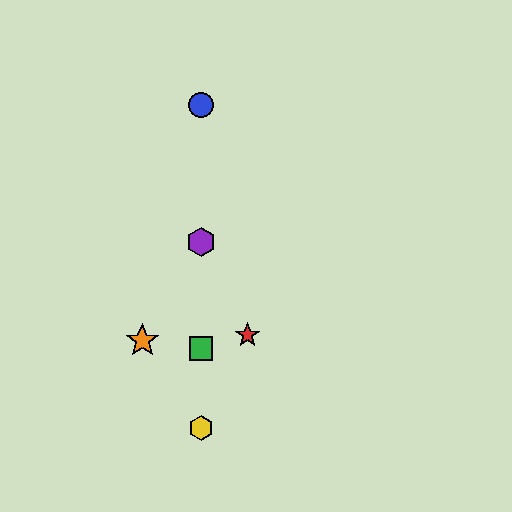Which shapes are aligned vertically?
The blue circle, the green square, the yellow hexagon, the purple hexagon are aligned vertically.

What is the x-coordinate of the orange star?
The orange star is at x≈142.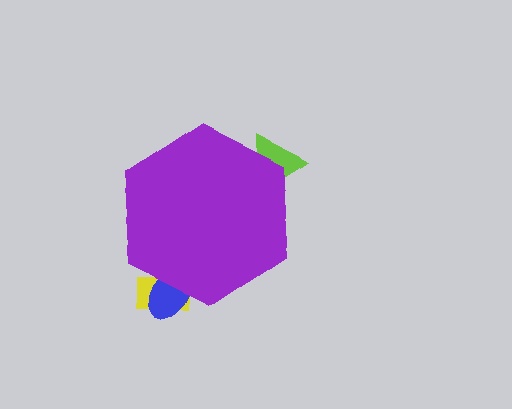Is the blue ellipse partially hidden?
Yes, the blue ellipse is partially hidden behind the purple hexagon.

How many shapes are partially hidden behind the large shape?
3 shapes are partially hidden.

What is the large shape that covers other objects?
A purple hexagon.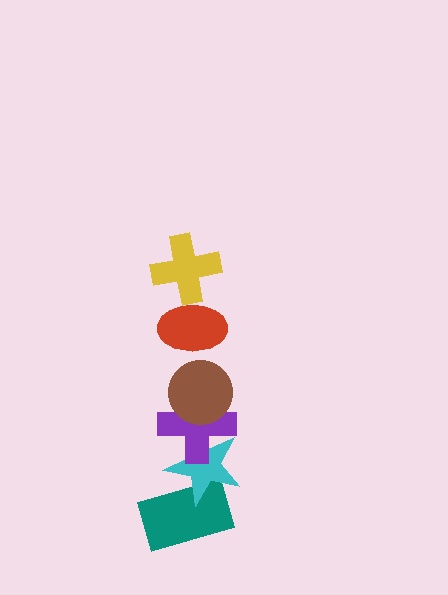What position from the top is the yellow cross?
The yellow cross is 1st from the top.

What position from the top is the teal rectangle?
The teal rectangle is 6th from the top.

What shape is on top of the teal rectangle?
The cyan star is on top of the teal rectangle.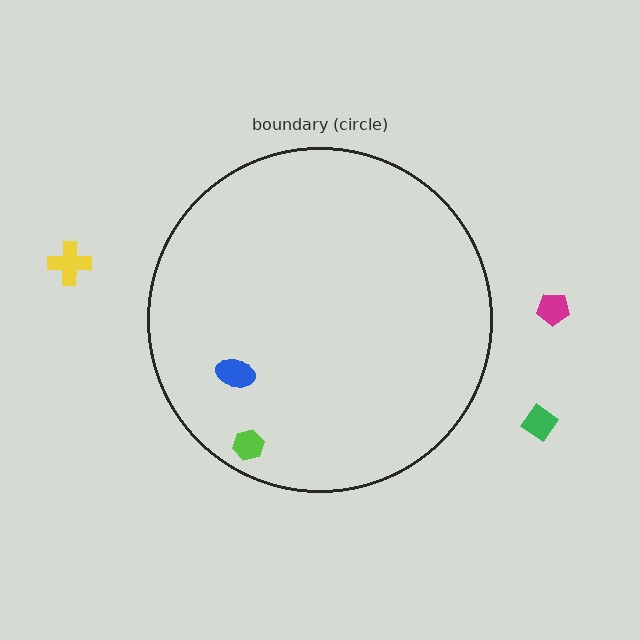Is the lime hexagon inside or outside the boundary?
Inside.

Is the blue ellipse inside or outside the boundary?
Inside.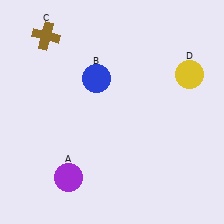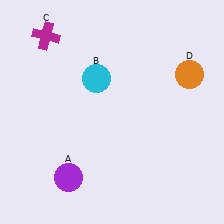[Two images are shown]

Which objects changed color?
B changed from blue to cyan. C changed from brown to magenta. D changed from yellow to orange.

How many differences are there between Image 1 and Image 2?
There are 3 differences between the two images.